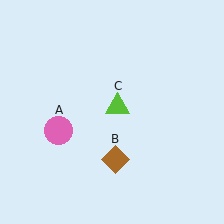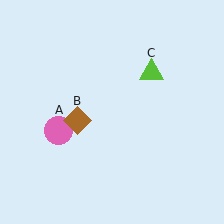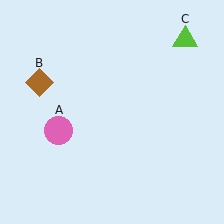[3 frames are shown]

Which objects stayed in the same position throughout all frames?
Pink circle (object A) remained stationary.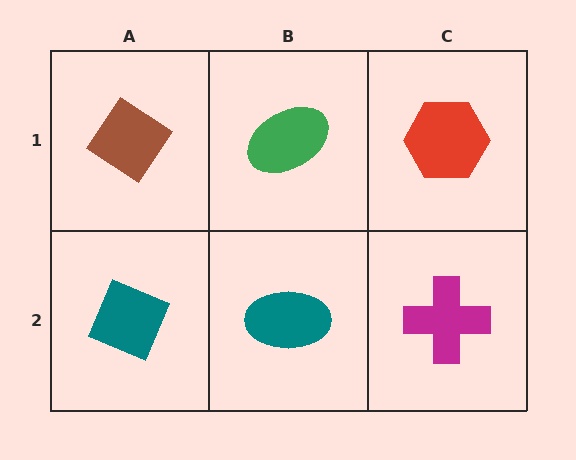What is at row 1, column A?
A brown diamond.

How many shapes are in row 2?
3 shapes.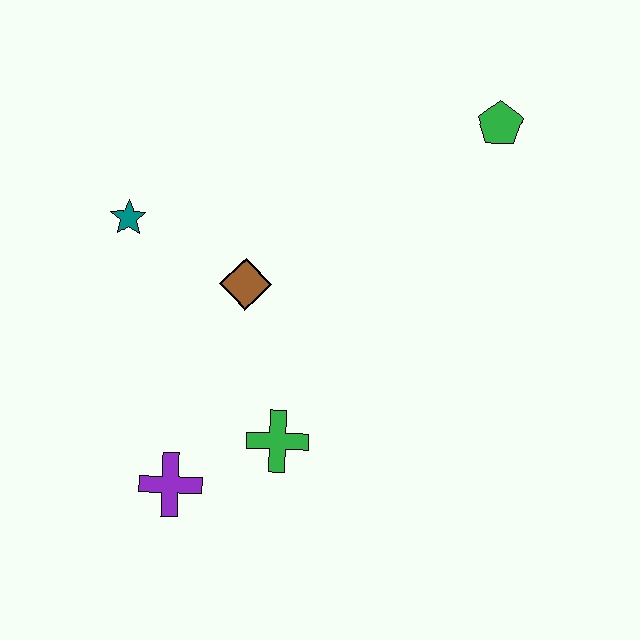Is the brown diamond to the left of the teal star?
No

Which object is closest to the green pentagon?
The brown diamond is closest to the green pentagon.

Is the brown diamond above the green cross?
Yes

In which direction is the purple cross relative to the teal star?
The purple cross is below the teal star.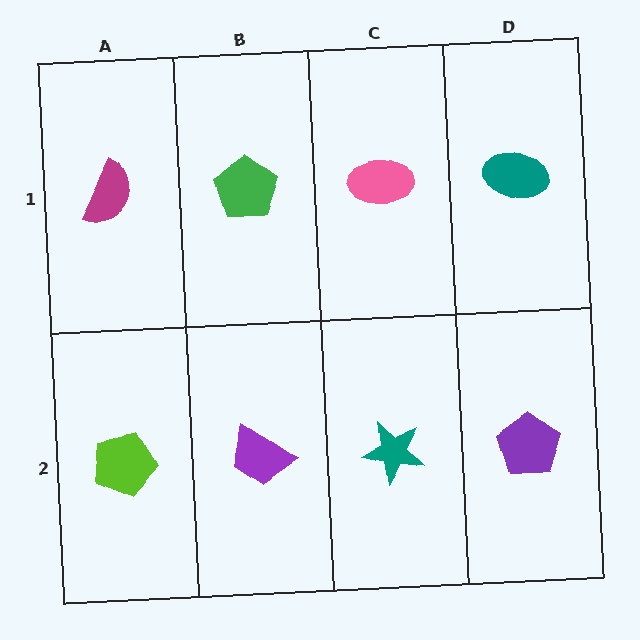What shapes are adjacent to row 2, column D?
A teal ellipse (row 1, column D), a teal star (row 2, column C).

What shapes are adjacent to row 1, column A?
A lime pentagon (row 2, column A), a green pentagon (row 1, column B).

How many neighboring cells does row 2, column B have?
3.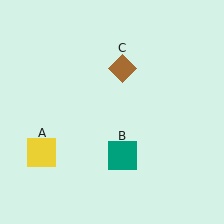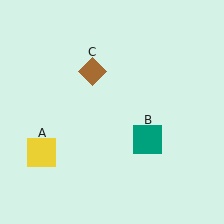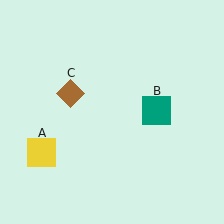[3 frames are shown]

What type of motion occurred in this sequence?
The teal square (object B), brown diamond (object C) rotated counterclockwise around the center of the scene.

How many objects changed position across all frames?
2 objects changed position: teal square (object B), brown diamond (object C).